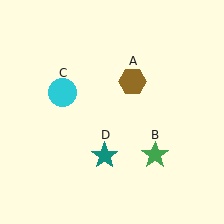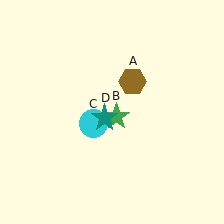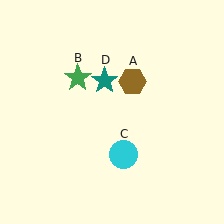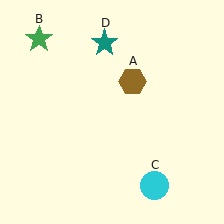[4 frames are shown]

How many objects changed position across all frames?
3 objects changed position: green star (object B), cyan circle (object C), teal star (object D).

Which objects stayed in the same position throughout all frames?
Brown hexagon (object A) remained stationary.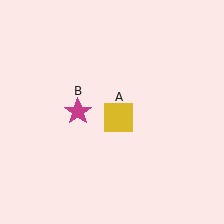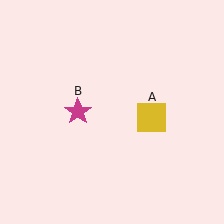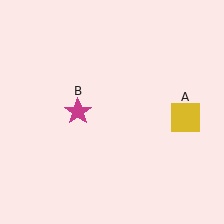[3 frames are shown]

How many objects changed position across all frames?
1 object changed position: yellow square (object A).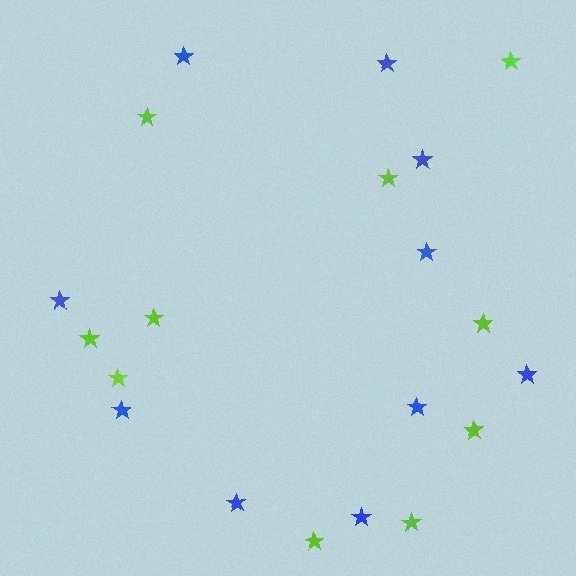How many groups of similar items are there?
There are 2 groups: one group of lime stars (10) and one group of blue stars (10).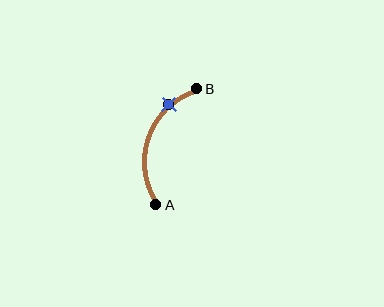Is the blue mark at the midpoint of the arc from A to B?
No. The blue mark lies on the arc but is closer to endpoint B. The arc midpoint would be at the point on the curve equidistant along the arc from both A and B.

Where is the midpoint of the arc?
The arc midpoint is the point on the curve farthest from the straight line joining A and B. It sits to the left of that line.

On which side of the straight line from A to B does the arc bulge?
The arc bulges to the left of the straight line connecting A and B.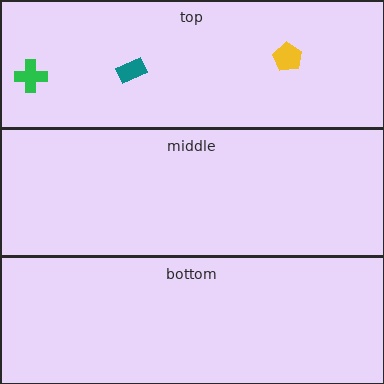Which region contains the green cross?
The top region.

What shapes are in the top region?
The yellow pentagon, the teal rectangle, the green cross.